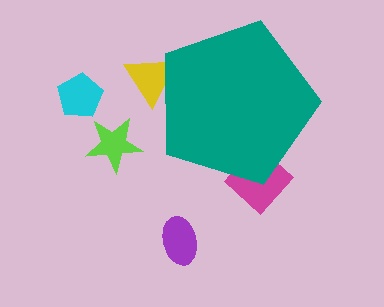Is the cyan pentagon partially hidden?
No, the cyan pentagon is fully visible.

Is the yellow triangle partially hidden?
Yes, the yellow triangle is partially hidden behind the teal pentagon.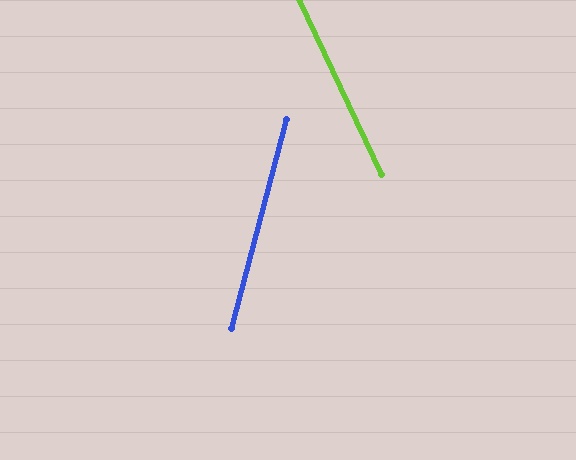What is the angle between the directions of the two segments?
Approximately 40 degrees.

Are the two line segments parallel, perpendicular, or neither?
Neither parallel nor perpendicular — they differ by about 40°.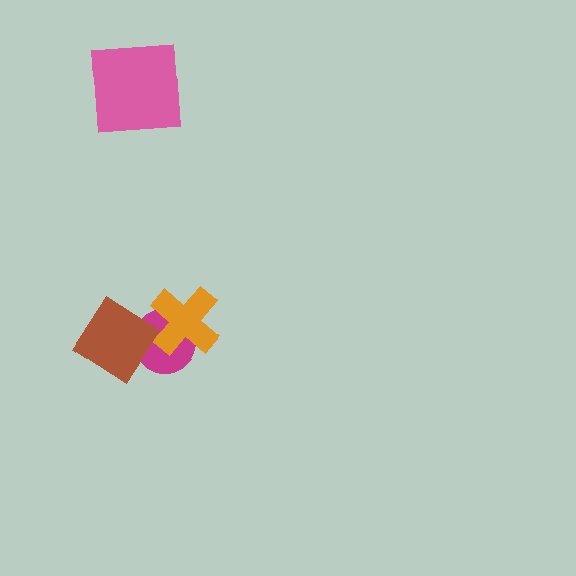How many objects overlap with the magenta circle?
2 objects overlap with the magenta circle.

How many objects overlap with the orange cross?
2 objects overlap with the orange cross.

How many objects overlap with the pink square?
0 objects overlap with the pink square.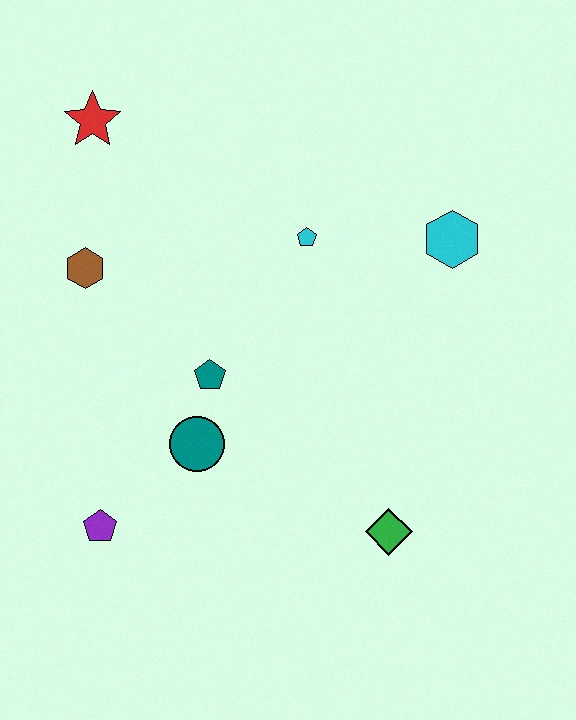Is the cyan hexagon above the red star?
No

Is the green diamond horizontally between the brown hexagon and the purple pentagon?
No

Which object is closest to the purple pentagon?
The teal circle is closest to the purple pentagon.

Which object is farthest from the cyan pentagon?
The purple pentagon is farthest from the cyan pentagon.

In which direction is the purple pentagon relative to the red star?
The purple pentagon is below the red star.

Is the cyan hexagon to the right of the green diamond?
Yes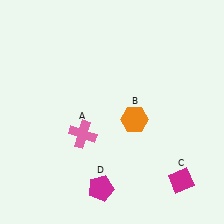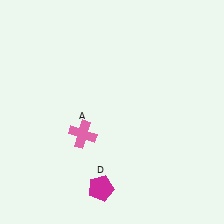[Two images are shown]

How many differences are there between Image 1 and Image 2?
There are 2 differences between the two images.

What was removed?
The orange hexagon (B), the magenta diamond (C) were removed in Image 2.